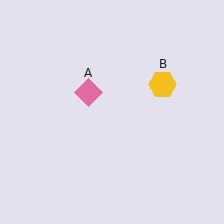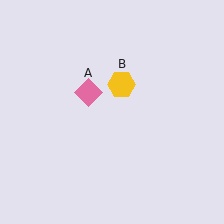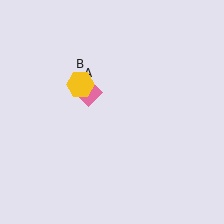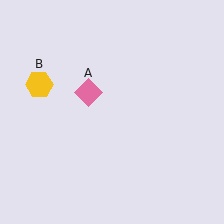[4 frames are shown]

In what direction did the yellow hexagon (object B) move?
The yellow hexagon (object B) moved left.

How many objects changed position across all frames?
1 object changed position: yellow hexagon (object B).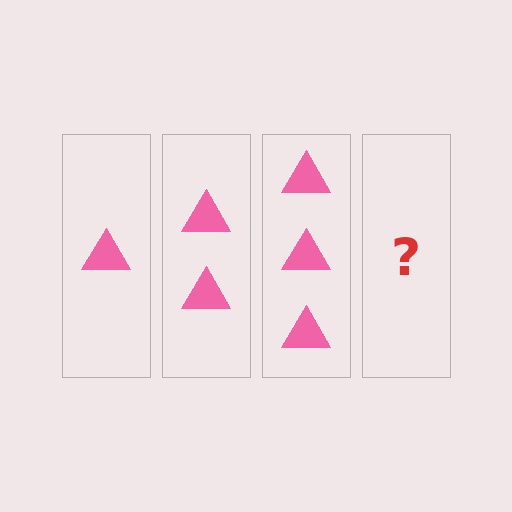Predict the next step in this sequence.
The next step is 4 triangles.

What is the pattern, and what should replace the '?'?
The pattern is that each step adds one more triangle. The '?' should be 4 triangles.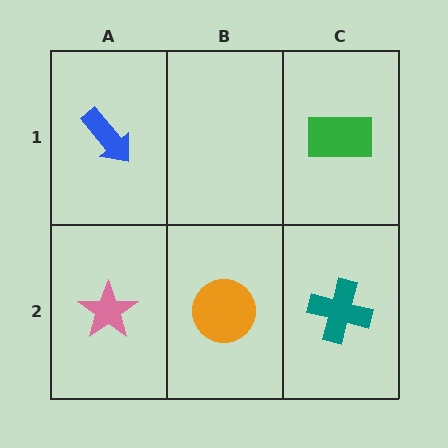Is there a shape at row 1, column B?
No, that cell is empty.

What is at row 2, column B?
An orange circle.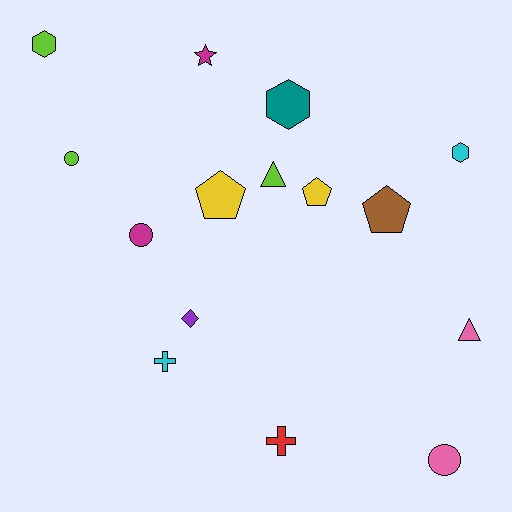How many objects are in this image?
There are 15 objects.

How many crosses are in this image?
There are 2 crosses.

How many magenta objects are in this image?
There are 2 magenta objects.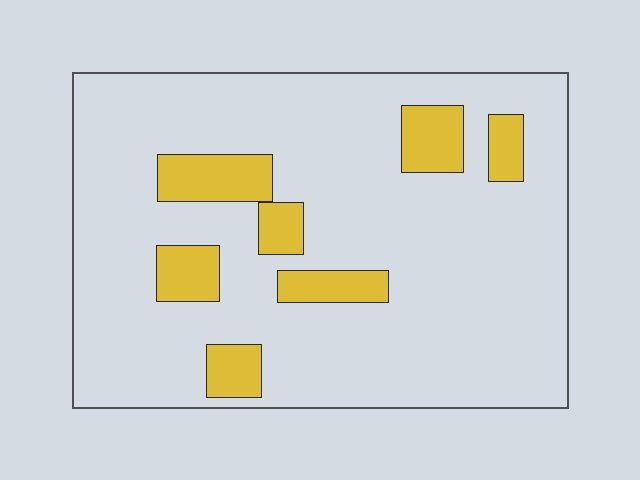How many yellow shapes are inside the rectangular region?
7.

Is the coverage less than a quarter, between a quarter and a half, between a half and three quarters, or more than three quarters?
Less than a quarter.